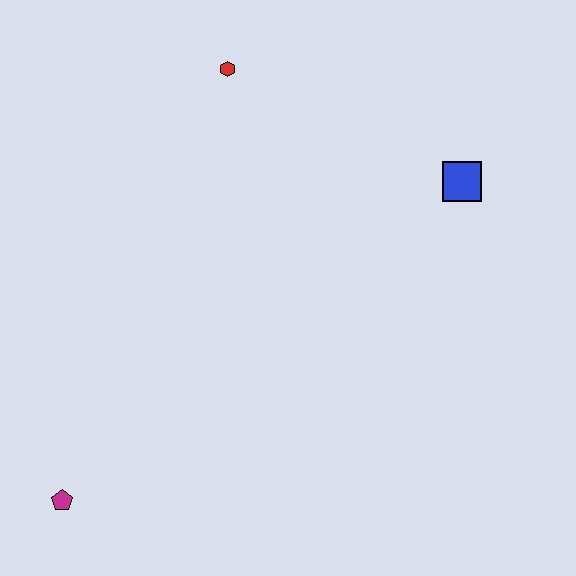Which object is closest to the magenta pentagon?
The red hexagon is closest to the magenta pentagon.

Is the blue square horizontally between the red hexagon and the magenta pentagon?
No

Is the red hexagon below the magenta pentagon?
No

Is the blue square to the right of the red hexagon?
Yes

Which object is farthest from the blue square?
The magenta pentagon is farthest from the blue square.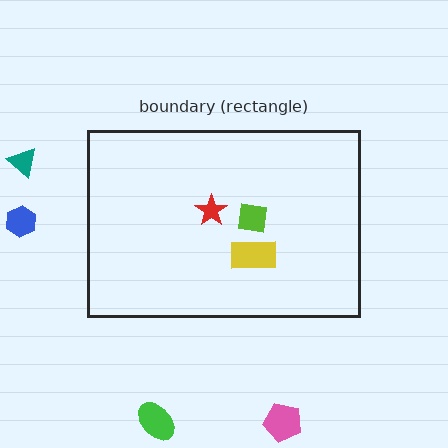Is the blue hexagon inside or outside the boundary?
Outside.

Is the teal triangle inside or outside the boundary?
Outside.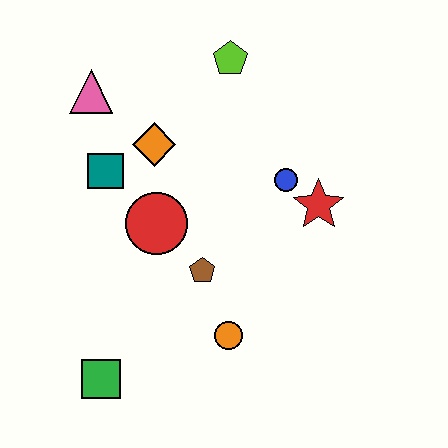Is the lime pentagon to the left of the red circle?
No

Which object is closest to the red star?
The blue circle is closest to the red star.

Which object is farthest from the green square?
The lime pentagon is farthest from the green square.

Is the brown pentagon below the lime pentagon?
Yes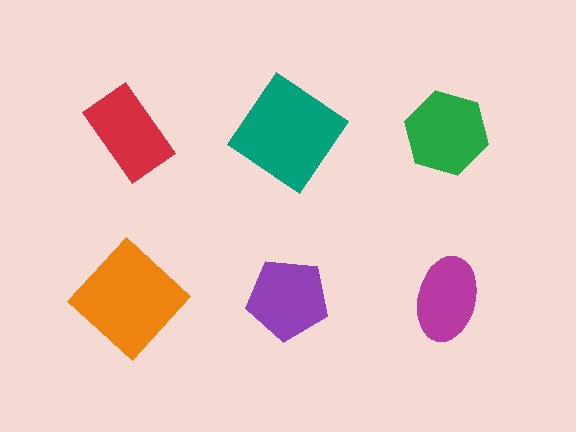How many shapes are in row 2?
3 shapes.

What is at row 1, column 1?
A red rectangle.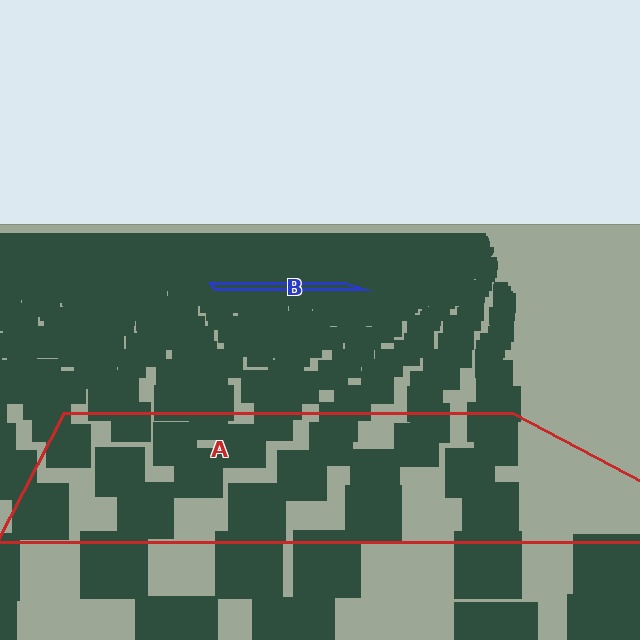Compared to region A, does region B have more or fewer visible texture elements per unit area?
Region B has more texture elements per unit area — they are packed more densely because it is farther away.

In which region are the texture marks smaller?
The texture marks are smaller in region B, because it is farther away.